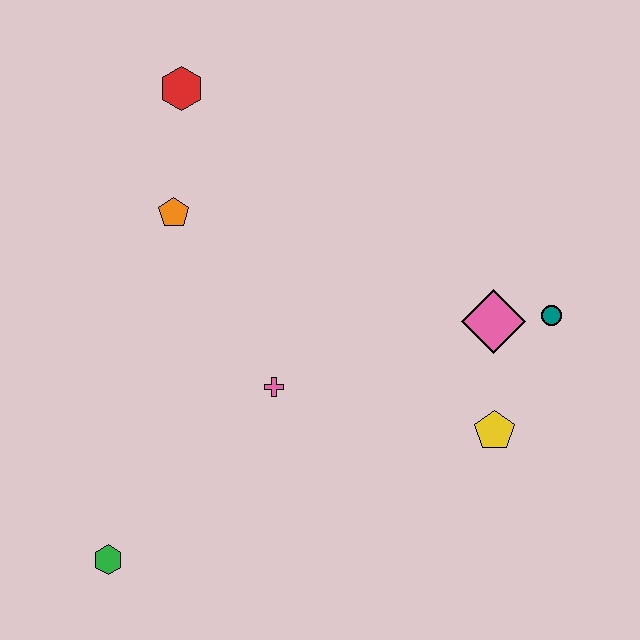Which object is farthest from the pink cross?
The red hexagon is farthest from the pink cross.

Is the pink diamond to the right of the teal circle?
No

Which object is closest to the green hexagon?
The pink cross is closest to the green hexagon.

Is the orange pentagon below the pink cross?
No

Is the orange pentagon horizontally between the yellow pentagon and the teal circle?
No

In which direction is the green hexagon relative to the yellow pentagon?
The green hexagon is to the left of the yellow pentagon.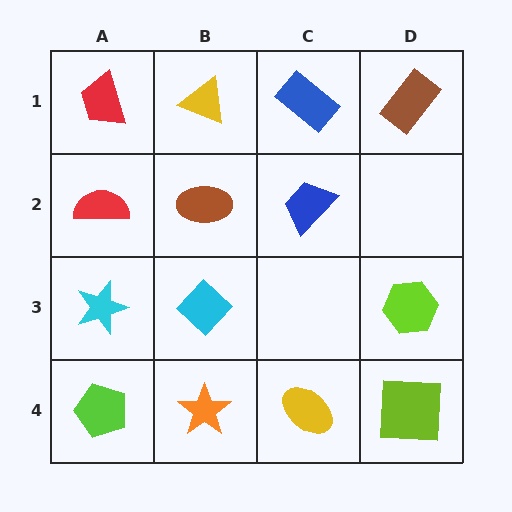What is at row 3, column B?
A cyan diamond.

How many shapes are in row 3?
3 shapes.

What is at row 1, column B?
A yellow triangle.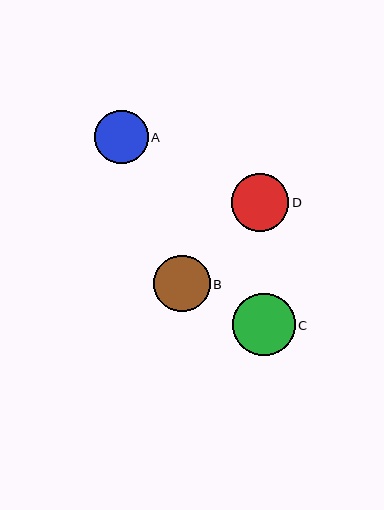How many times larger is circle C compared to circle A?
Circle C is approximately 1.2 times the size of circle A.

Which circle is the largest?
Circle C is the largest with a size of approximately 62 pixels.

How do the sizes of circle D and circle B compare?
Circle D and circle B are approximately the same size.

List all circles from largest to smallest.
From largest to smallest: C, D, B, A.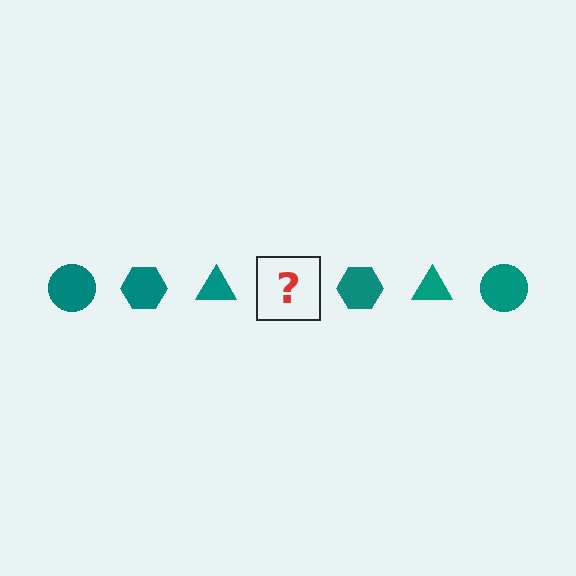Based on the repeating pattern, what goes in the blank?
The blank should be a teal circle.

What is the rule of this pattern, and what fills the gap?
The rule is that the pattern cycles through circle, hexagon, triangle shapes in teal. The gap should be filled with a teal circle.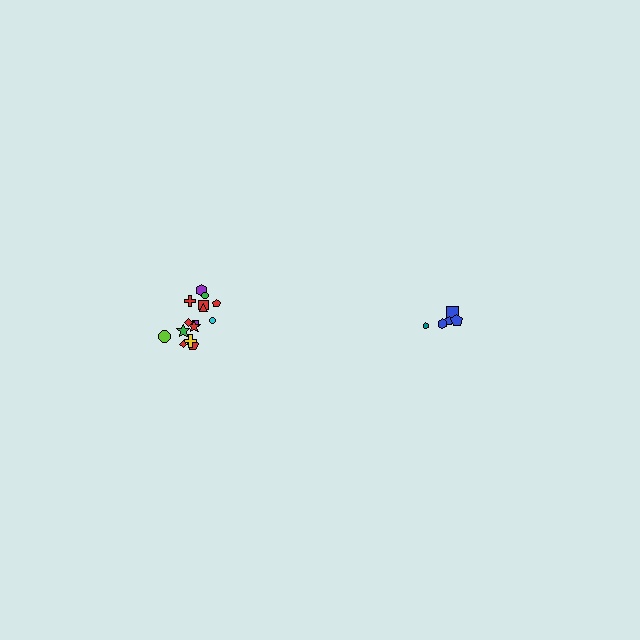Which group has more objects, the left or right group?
The left group.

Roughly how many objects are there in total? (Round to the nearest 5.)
Roughly 20 objects in total.